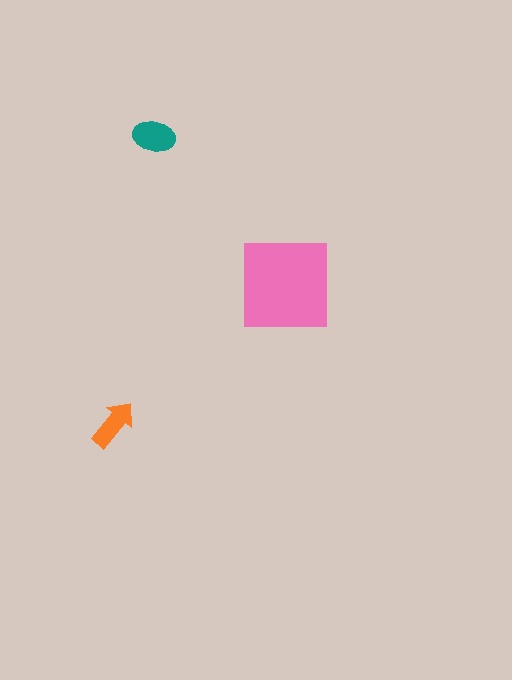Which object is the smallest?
The orange arrow.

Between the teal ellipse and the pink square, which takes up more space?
The pink square.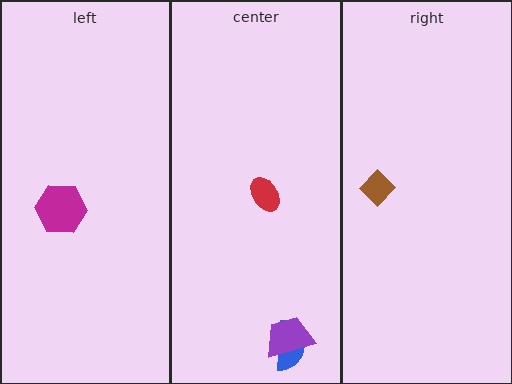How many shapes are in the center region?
3.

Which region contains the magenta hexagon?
The left region.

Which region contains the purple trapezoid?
The center region.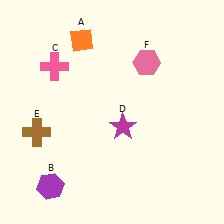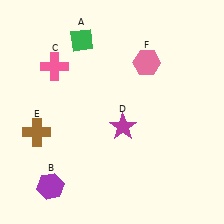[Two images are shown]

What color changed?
The diamond (A) changed from orange in Image 1 to green in Image 2.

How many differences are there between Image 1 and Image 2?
There is 1 difference between the two images.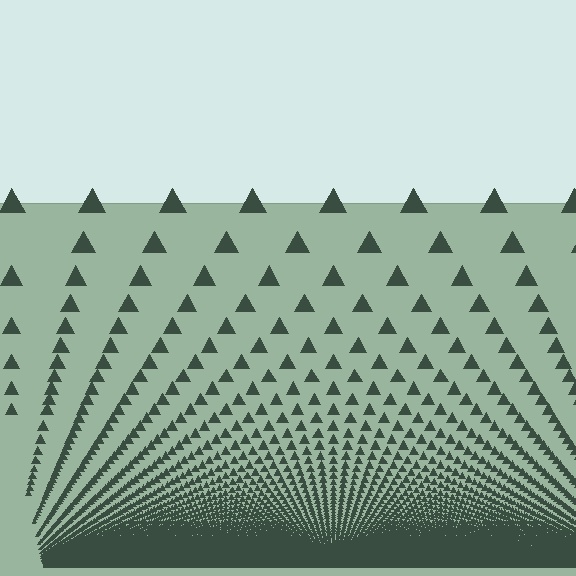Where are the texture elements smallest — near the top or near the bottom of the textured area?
Near the bottom.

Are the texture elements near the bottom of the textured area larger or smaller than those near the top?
Smaller. The gradient is inverted — elements near the bottom are smaller and denser.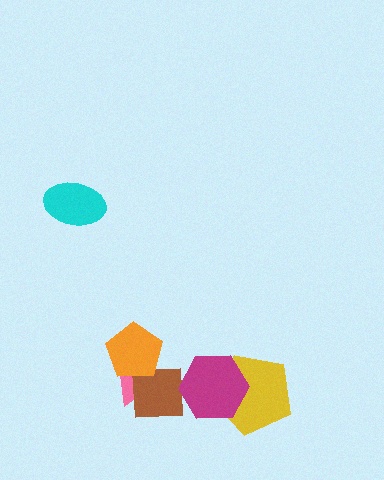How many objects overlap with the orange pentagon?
2 objects overlap with the orange pentagon.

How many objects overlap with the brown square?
3 objects overlap with the brown square.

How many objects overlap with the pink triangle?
2 objects overlap with the pink triangle.